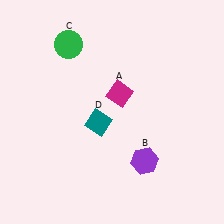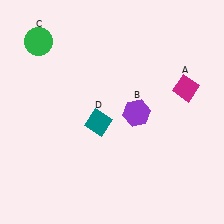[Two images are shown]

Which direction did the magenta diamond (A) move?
The magenta diamond (A) moved right.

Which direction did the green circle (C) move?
The green circle (C) moved left.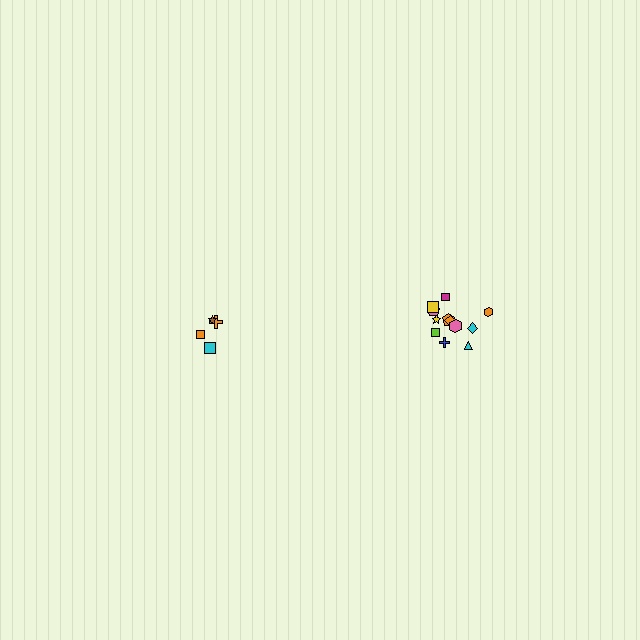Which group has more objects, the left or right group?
The right group.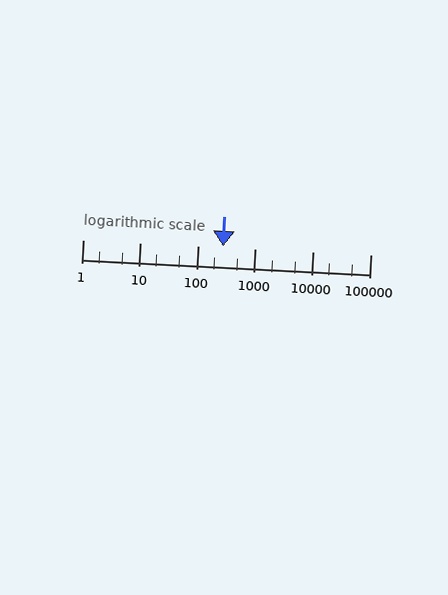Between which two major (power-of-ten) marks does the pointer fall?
The pointer is between 100 and 1000.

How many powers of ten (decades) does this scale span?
The scale spans 5 decades, from 1 to 100000.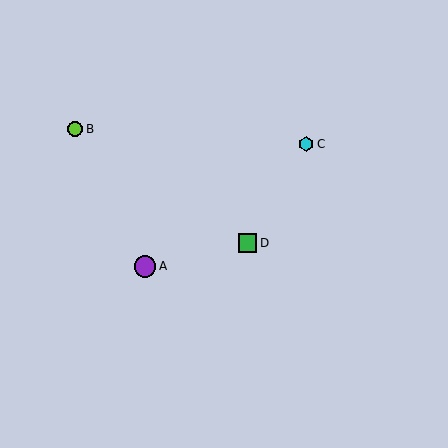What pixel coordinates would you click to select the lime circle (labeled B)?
Click at (75, 129) to select the lime circle B.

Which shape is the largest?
The purple circle (labeled A) is the largest.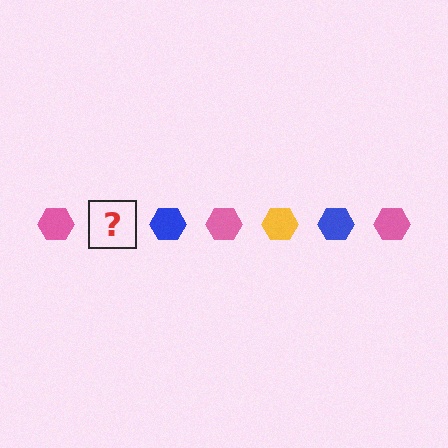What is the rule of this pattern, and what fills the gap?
The rule is that the pattern cycles through pink, yellow, blue hexagons. The gap should be filled with a yellow hexagon.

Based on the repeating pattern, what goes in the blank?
The blank should be a yellow hexagon.